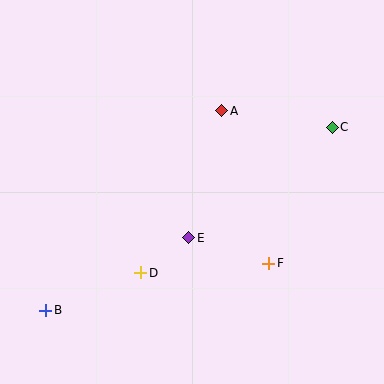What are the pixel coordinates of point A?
Point A is at (222, 111).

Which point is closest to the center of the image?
Point E at (189, 238) is closest to the center.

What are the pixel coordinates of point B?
Point B is at (46, 310).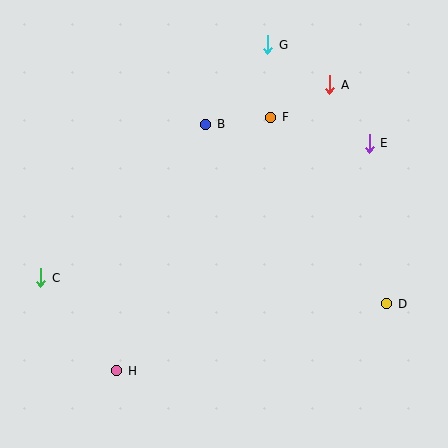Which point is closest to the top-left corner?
Point B is closest to the top-left corner.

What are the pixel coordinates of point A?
Point A is at (330, 85).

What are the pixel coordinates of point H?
Point H is at (117, 371).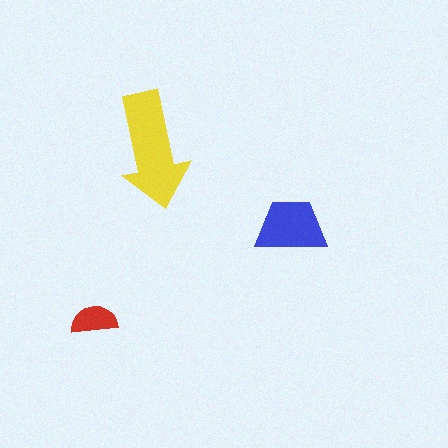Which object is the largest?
The yellow arrow.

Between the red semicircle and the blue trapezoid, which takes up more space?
The blue trapezoid.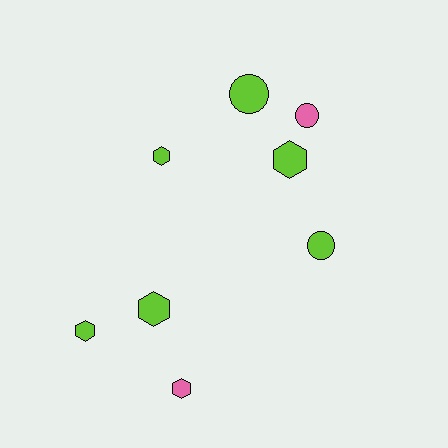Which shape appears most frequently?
Hexagon, with 5 objects.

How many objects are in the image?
There are 8 objects.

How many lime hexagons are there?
There are 4 lime hexagons.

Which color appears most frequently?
Lime, with 6 objects.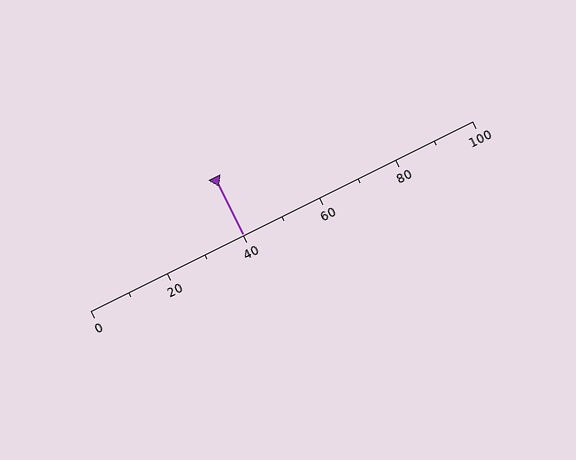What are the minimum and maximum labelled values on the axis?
The axis runs from 0 to 100.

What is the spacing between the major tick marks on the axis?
The major ticks are spaced 20 apart.